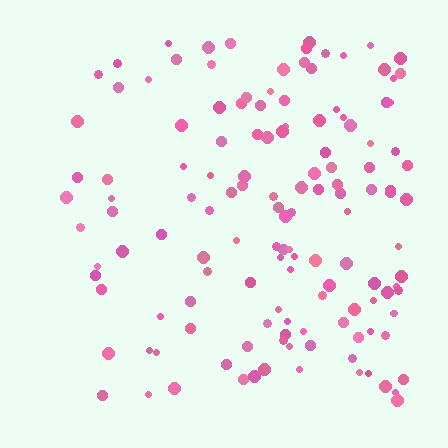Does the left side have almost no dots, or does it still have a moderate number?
Still a moderate number, just noticeably fewer than the right.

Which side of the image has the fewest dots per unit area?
The left.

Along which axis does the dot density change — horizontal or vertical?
Horizontal.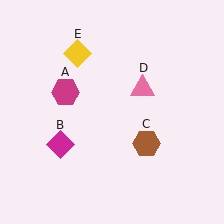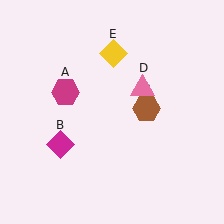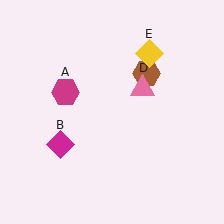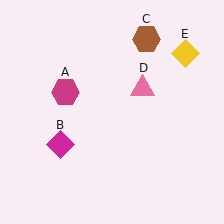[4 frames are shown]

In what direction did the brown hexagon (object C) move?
The brown hexagon (object C) moved up.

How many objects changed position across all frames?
2 objects changed position: brown hexagon (object C), yellow diamond (object E).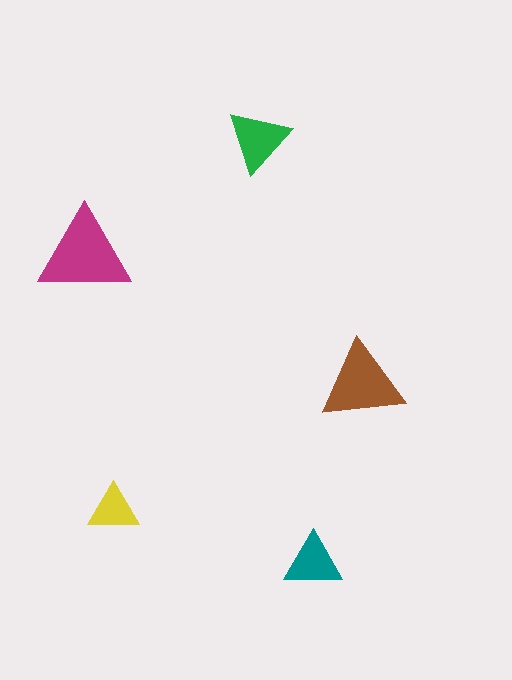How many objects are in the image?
There are 5 objects in the image.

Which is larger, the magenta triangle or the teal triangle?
The magenta one.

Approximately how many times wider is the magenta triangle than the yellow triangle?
About 2 times wider.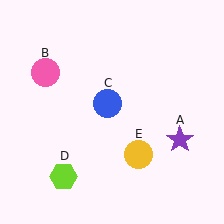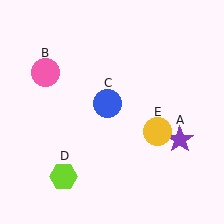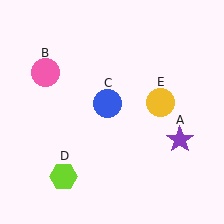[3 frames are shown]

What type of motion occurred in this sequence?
The yellow circle (object E) rotated counterclockwise around the center of the scene.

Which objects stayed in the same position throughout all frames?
Purple star (object A) and pink circle (object B) and blue circle (object C) and lime hexagon (object D) remained stationary.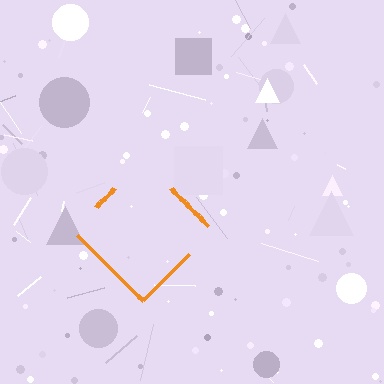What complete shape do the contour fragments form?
The contour fragments form a diamond.